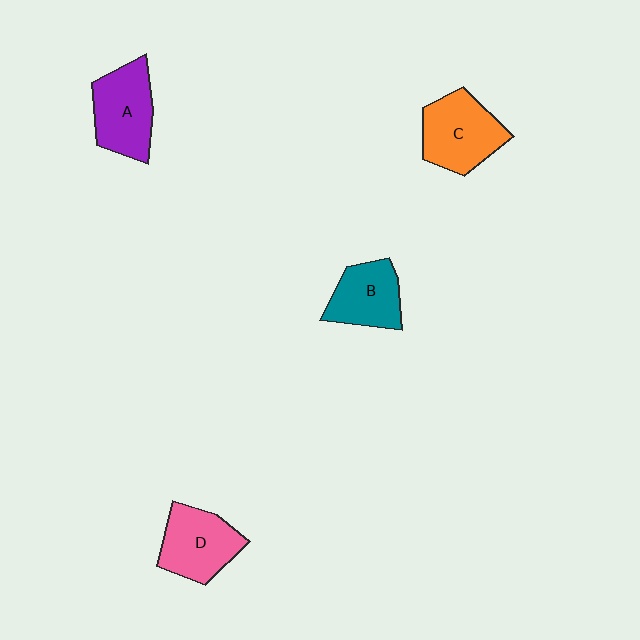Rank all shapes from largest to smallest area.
From largest to smallest: C (orange), A (purple), D (pink), B (teal).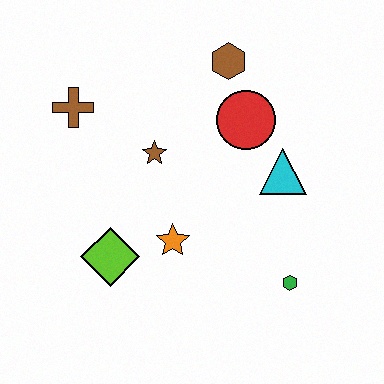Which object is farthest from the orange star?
The brown hexagon is farthest from the orange star.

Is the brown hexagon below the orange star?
No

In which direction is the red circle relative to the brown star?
The red circle is to the right of the brown star.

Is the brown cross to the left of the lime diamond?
Yes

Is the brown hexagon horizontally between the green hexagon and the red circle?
No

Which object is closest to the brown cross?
The brown star is closest to the brown cross.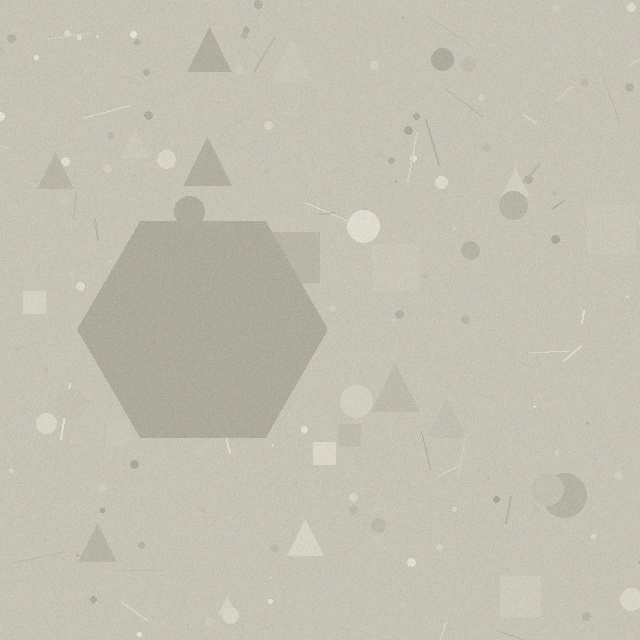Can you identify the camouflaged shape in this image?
The camouflaged shape is a hexagon.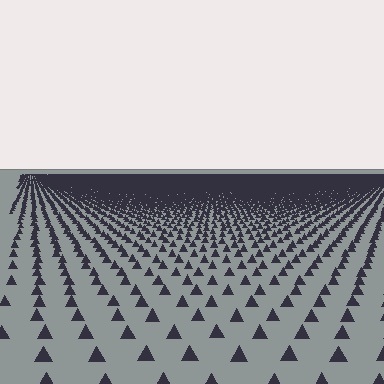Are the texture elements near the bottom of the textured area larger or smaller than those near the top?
Larger. Near the bottom, elements are closer to the viewer and appear at a bigger on-screen size.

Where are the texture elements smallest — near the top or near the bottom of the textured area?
Near the top.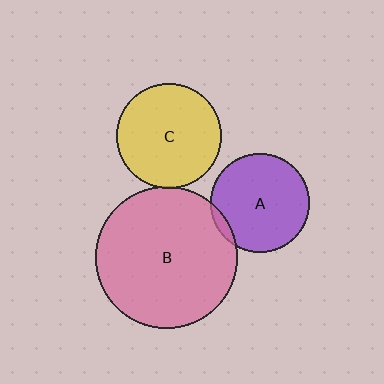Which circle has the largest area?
Circle B (pink).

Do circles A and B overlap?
Yes.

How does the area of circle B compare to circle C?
Approximately 1.8 times.